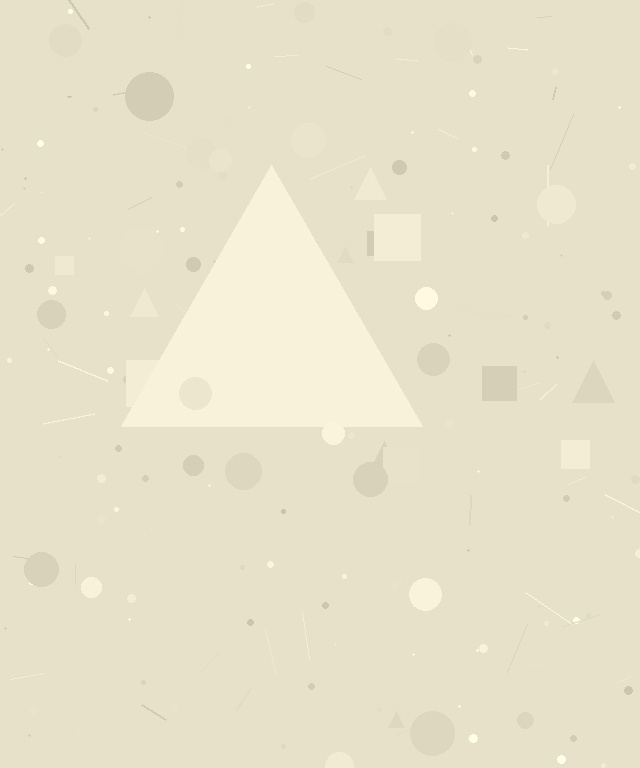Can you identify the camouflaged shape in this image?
The camouflaged shape is a triangle.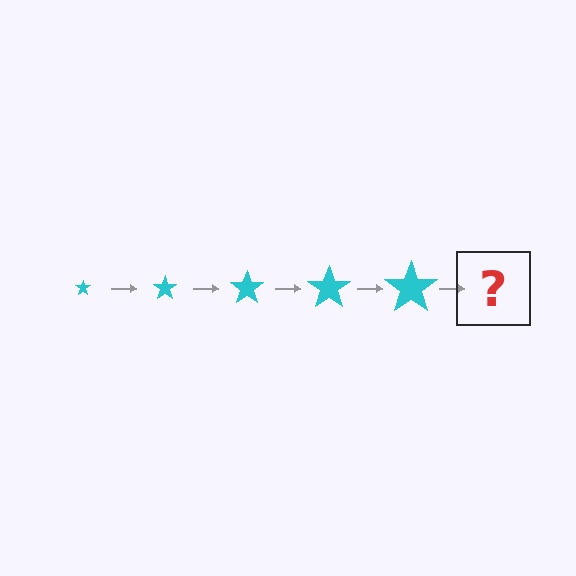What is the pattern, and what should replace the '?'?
The pattern is that the star gets progressively larger each step. The '?' should be a cyan star, larger than the previous one.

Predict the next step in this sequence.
The next step is a cyan star, larger than the previous one.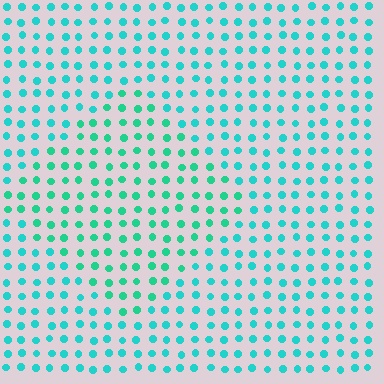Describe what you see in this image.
The image is filled with small cyan elements in a uniform arrangement. A diamond-shaped region is visible where the elements are tinted to a slightly different hue, forming a subtle color boundary.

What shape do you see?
I see a diamond.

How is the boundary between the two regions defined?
The boundary is defined purely by a slight shift in hue (about 21 degrees). Spacing, size, and orientation are identical on both sides.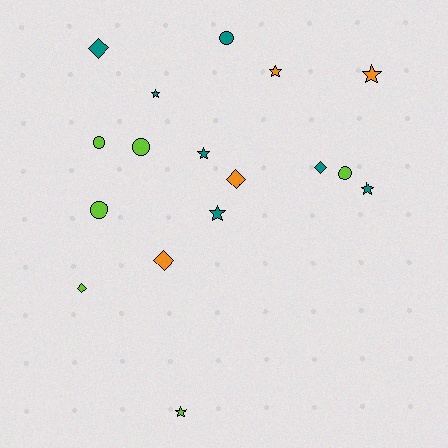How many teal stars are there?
There are 4 teal stars.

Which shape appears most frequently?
Star, with 7 objects.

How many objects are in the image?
There are 17 objects.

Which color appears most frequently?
Teal, with 7 objects.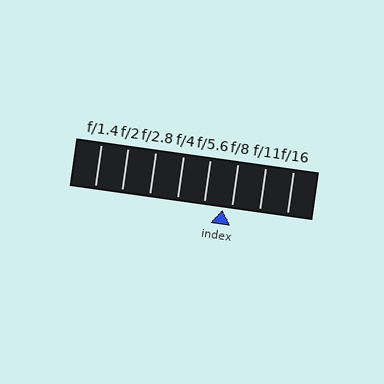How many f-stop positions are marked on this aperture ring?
There are 8 f-stop positions marked.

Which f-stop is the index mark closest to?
The index mark is closest to f/8.